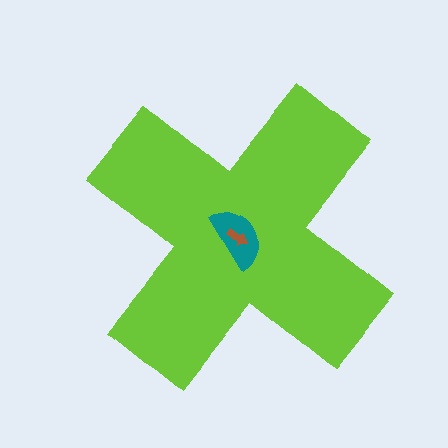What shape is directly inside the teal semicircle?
The brown arrow.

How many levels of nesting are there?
3.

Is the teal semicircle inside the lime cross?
Yes.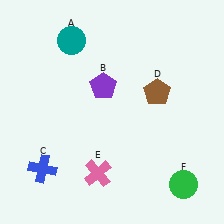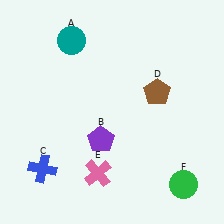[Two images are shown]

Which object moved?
The purple pentagon (B) moved down.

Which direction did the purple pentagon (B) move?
The purple pentagon (B) moved down.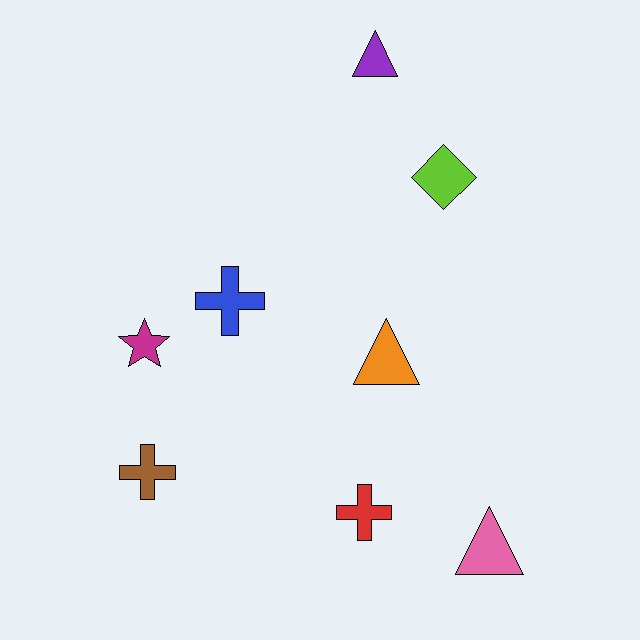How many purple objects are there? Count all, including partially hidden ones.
There is 1 purple object.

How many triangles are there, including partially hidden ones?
There are 3 triangles.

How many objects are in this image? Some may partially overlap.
There are 8 objects.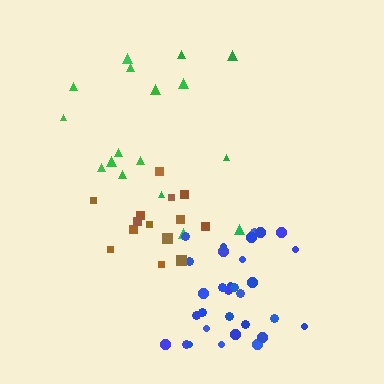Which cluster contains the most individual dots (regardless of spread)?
Blue (31).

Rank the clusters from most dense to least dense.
blue, brown, green.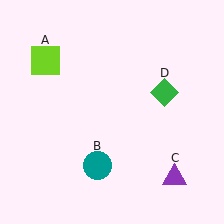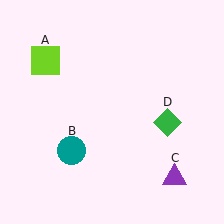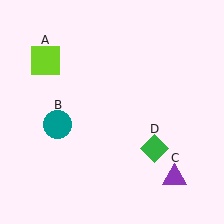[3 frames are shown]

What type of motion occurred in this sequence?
The teal circle (object B), green diamond (object D) rotated clockwise around the center of the scene.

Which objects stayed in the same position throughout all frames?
Lime square (object A) and purple triangle (object C) remained stationary.